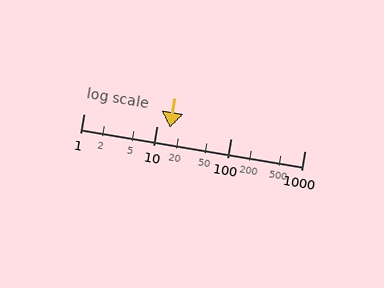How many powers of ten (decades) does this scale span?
The scale spans 3 decades, from 1 to 1000.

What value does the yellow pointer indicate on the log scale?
The pointer indicates approximately 15.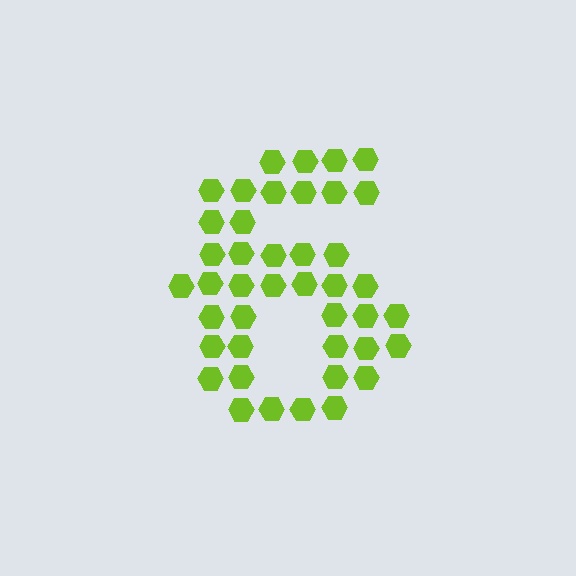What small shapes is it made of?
It is made of small hexagons.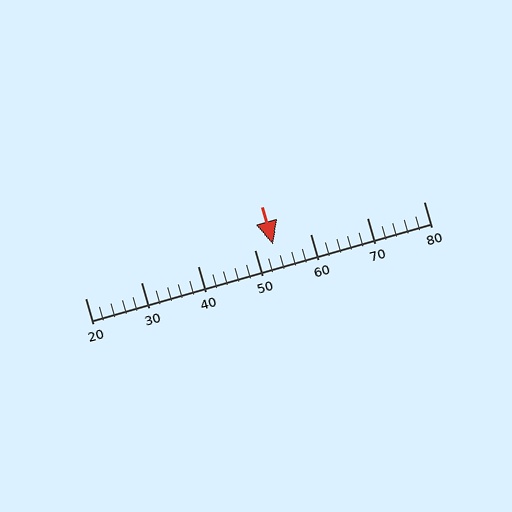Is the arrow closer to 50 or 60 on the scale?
The arrow is closer to 50.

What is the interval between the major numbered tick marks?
The major tick marks are spaced 10 units apart.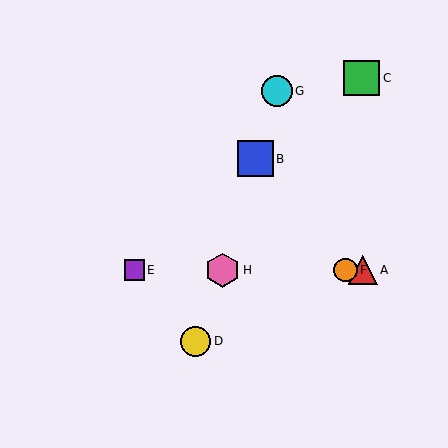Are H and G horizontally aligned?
No, H is at y≈270 and G is at y≈91.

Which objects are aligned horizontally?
Objects A, E, F, H are aligned horizontally.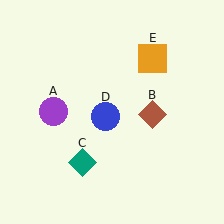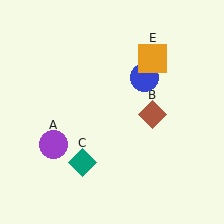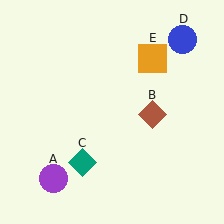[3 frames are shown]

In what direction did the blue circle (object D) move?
The blue circle (object D) moved up and to the right.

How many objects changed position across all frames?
2 objects changed position: purple circle (object A), blue circle (object D).